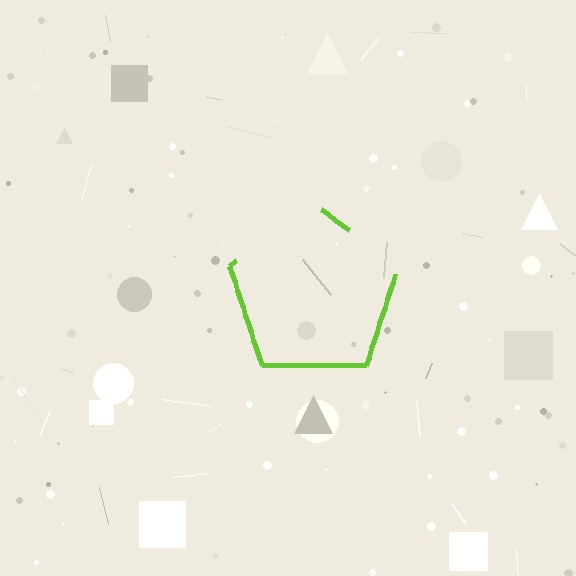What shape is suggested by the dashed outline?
The dashed outline suggests a pentagon.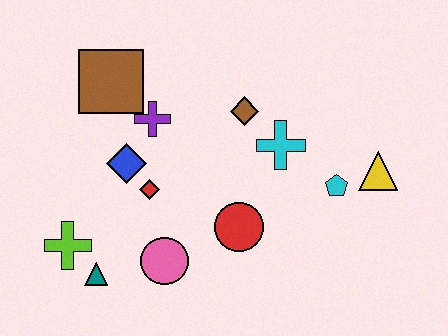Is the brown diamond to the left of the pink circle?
No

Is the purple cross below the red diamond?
No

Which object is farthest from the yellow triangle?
The lime cross is farthest from the yellow triangle.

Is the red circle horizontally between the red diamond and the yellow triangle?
Yes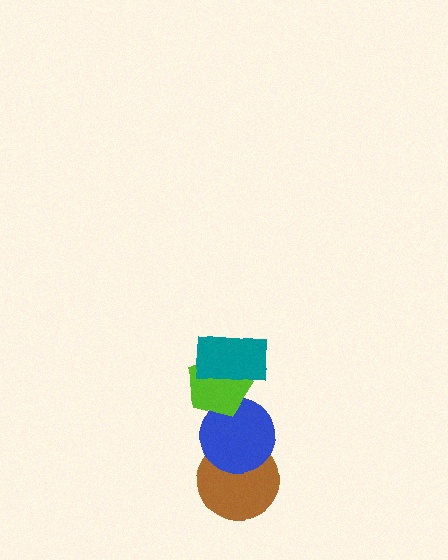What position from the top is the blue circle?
The blue circle is 3rd from the top.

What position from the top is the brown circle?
The brown circle is 4th from the top.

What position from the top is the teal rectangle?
The teal rectangle is 1st from the top.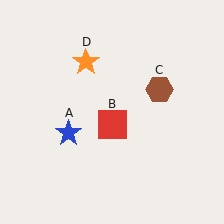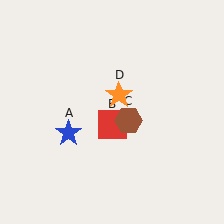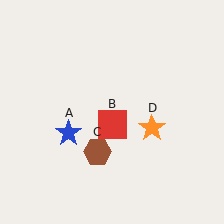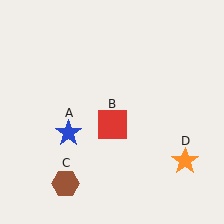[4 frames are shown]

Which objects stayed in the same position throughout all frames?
Blue star (object A) and red square (object B) remained stationary.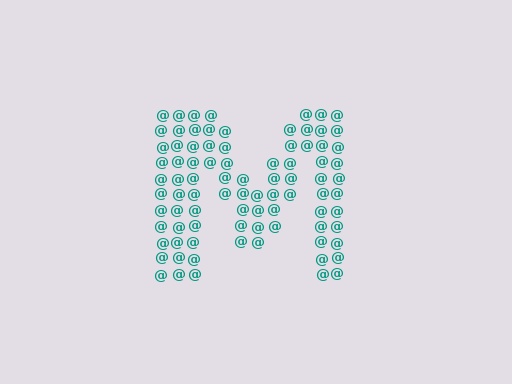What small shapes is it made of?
It is made of small at signs.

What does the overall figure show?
The overall figure shows the letter M.